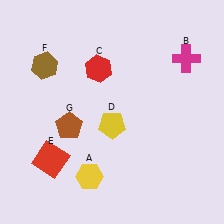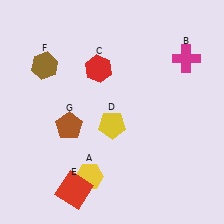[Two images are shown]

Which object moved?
The red square (E) moved down.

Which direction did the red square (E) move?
The red square (E) moved down.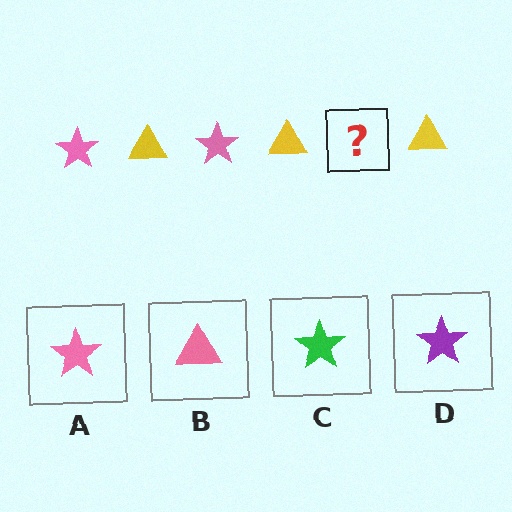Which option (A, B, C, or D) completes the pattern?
A.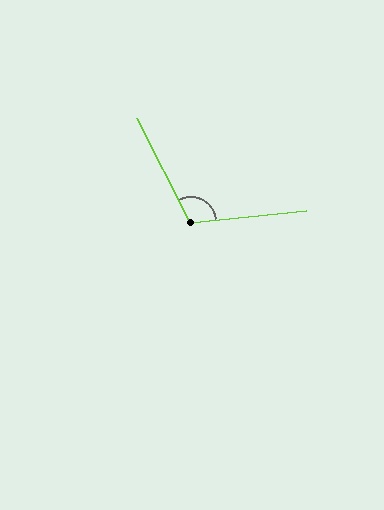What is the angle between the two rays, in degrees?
Approximately 112 degrees.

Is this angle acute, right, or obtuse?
It is obtuse.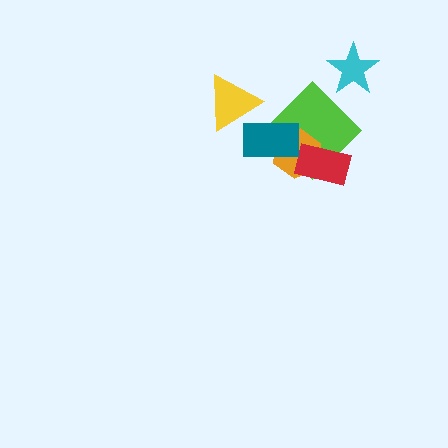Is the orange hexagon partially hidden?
Yes, it is partially covered by another shape.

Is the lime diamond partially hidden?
Yes, it is partially covered by another shape.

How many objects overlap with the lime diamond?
3 objects overlap with the lime diamond.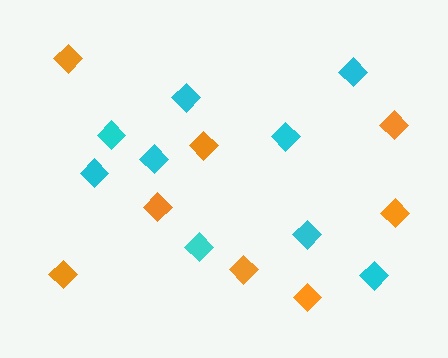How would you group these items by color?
There are 2 groups: one group of cyan diamonds (9) and one group of orange diamonds (8).